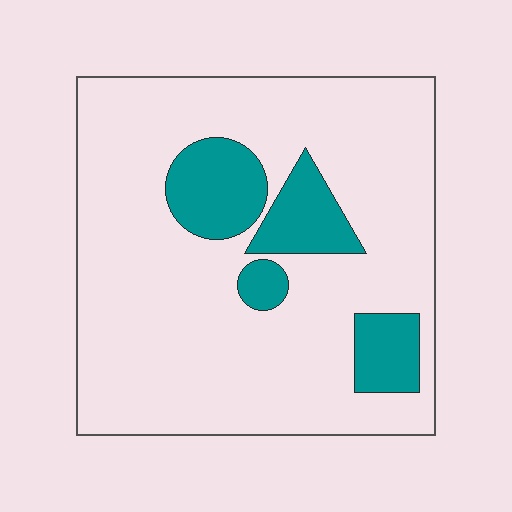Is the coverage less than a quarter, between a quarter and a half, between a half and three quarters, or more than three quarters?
Less than a quarter.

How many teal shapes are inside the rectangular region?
4.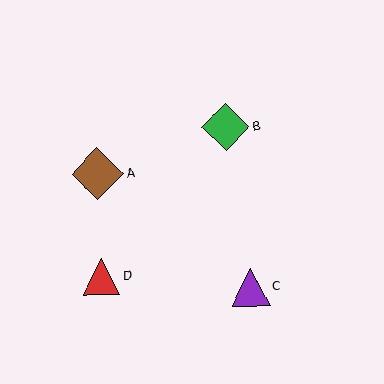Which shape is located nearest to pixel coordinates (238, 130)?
The green diamond (labeled B) at (226, 127) is nearest to that location.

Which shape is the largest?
The brown diamond (labeled A) is the largest.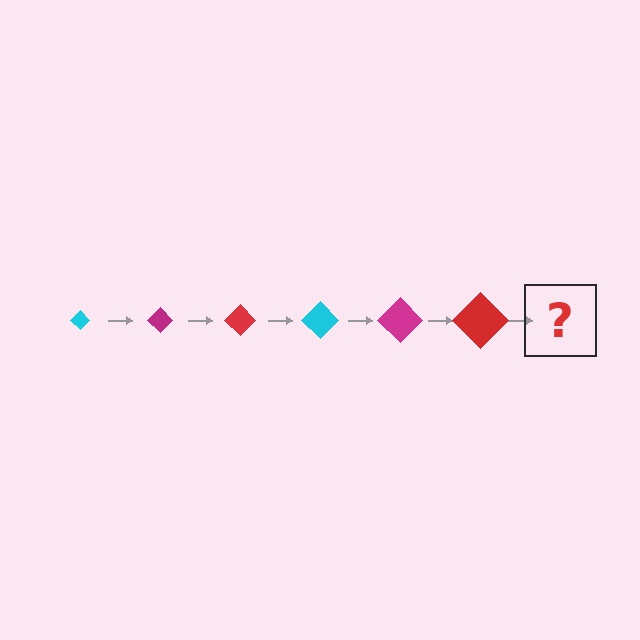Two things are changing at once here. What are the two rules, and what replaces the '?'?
The two rules are that the diamond grows larger each step and the color cycles through cyan, magenta, and red. The '?' should be a cyan diamond, larger than the previous one.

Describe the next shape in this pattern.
It should be a cyan diamond, larger than the previous one.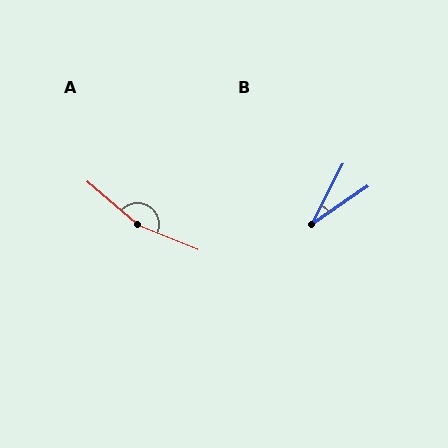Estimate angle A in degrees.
Approximately 162 degrees.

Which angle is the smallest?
B, at approximately 28 degrees.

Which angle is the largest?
A, at approximately 162 degrees.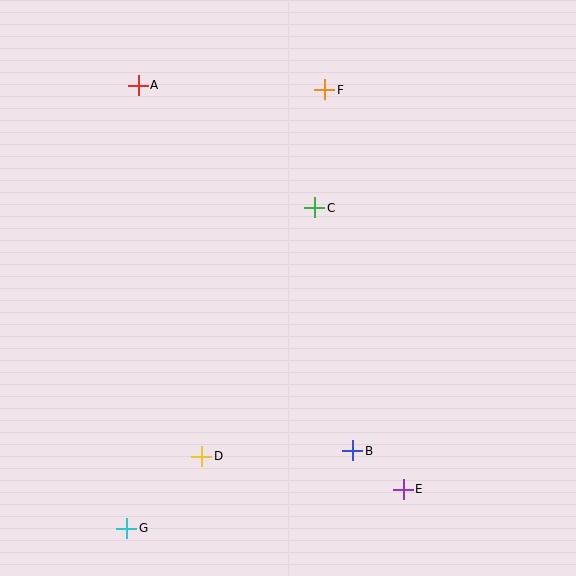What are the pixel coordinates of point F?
Point F is at (325, 90).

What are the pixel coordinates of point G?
Point G is at (127, 528).